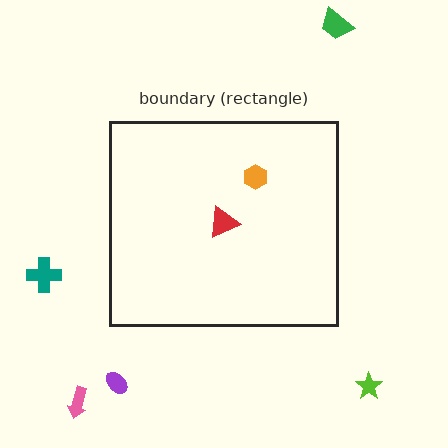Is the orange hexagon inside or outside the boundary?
Inside.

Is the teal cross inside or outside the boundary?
Outside.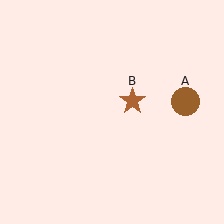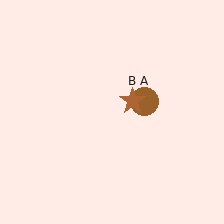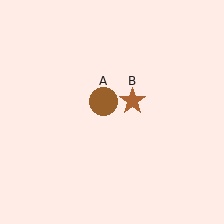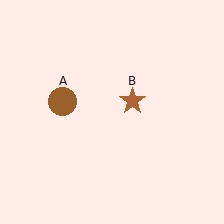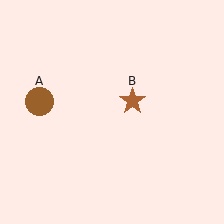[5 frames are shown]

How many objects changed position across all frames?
1 object changed position: brown circle (object A).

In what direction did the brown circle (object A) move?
The brown circle (object A) moved left.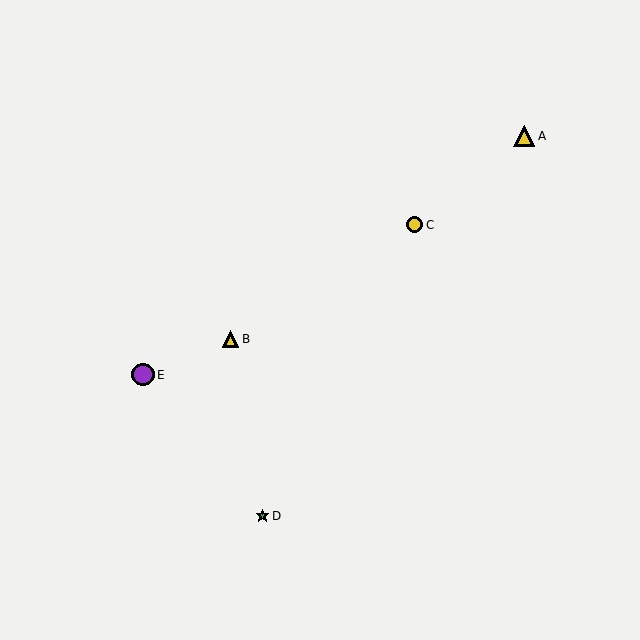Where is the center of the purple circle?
The center of the purple circle is at (143, 375).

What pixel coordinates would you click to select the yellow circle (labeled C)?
Click at (415, 225) to select the yellow circle C.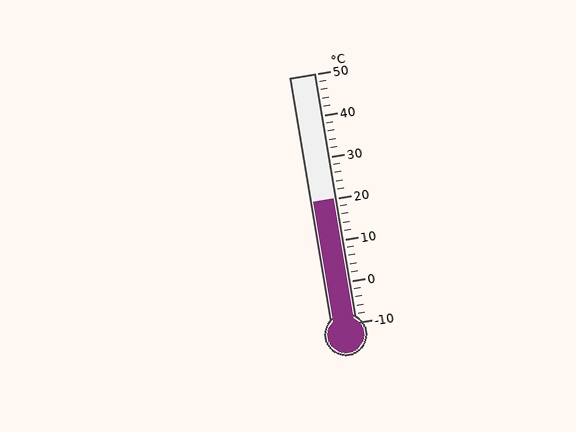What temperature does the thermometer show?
The thermometer shows approximately 20°C.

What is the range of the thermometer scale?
The thermometer scale ranges from -10°C to 50°C.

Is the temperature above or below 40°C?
The temperature is below 40°C.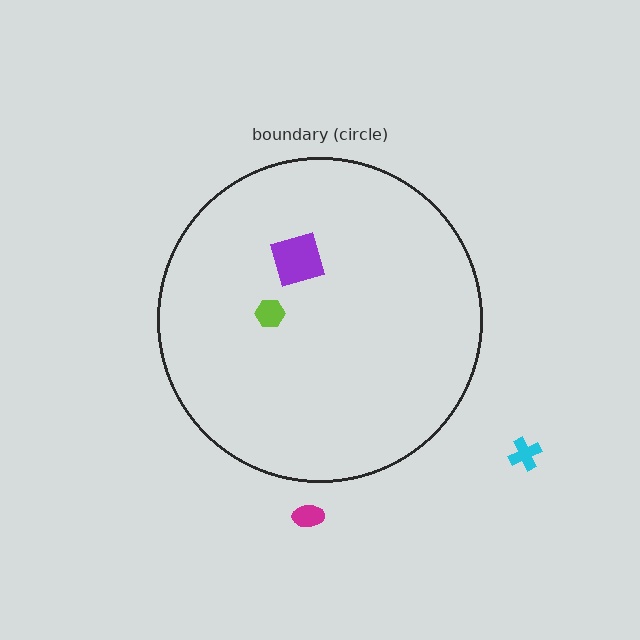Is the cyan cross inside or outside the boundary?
Outside.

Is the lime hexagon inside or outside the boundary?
Inside.